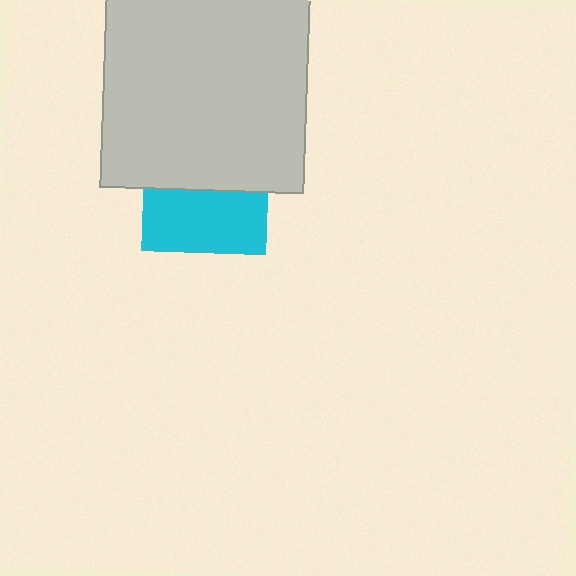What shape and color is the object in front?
The object in front is a light gray rectangle.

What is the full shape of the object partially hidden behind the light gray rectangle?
The partially hidden object is a cyan square.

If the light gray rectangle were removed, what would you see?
You would see the complete cyan square.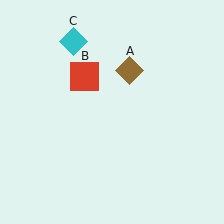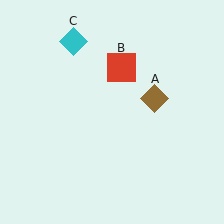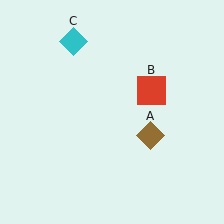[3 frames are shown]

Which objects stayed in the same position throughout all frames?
Cyan diamond (object C) remained stationary.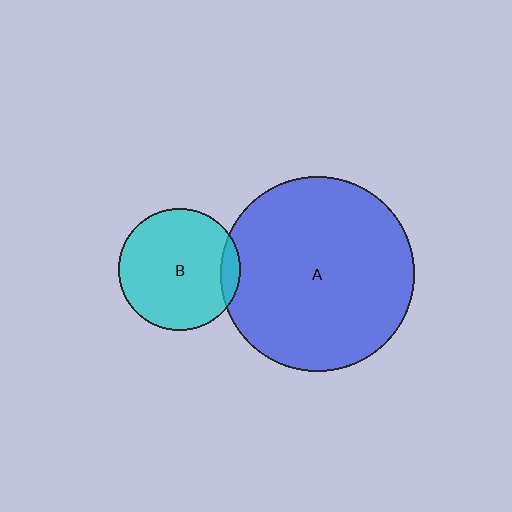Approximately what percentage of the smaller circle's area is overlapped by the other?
Approximately 10%.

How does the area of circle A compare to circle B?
Approximately 2.5 times.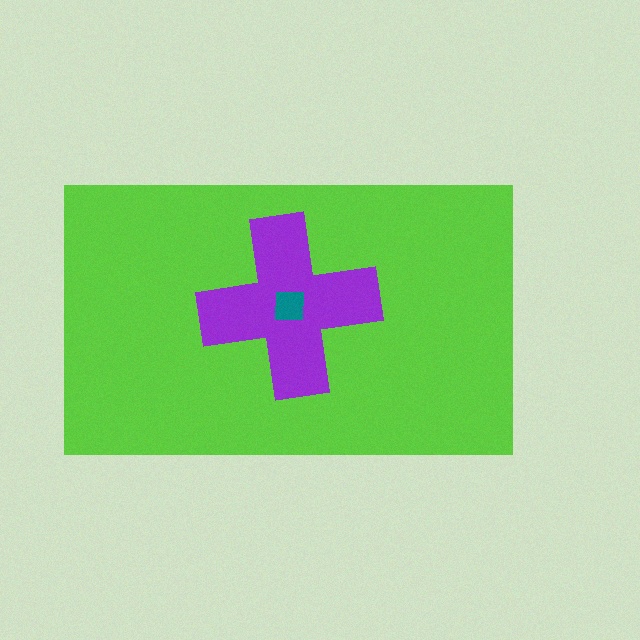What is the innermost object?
The teal square.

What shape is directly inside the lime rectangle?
The purple cross.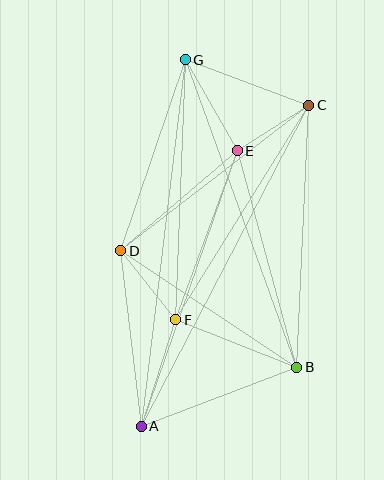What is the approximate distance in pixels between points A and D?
The distance between A and D is approximately 176 pixels.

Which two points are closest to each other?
Points C and E are closest to each other.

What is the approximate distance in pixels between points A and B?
The distance between A and B is approximately 166 pixels.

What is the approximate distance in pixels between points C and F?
The distance between C and F is approximately 252 pixels.